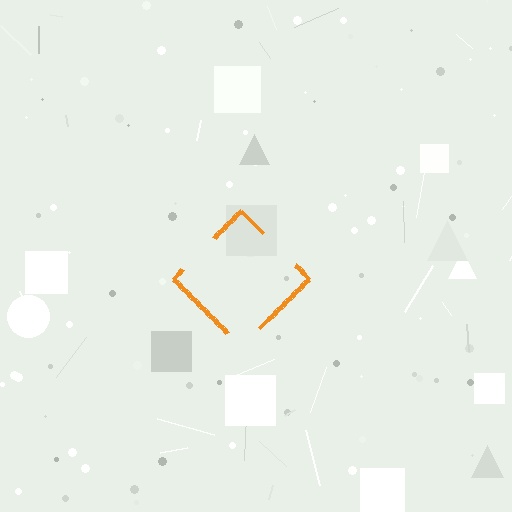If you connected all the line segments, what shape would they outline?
They would outline a diamond.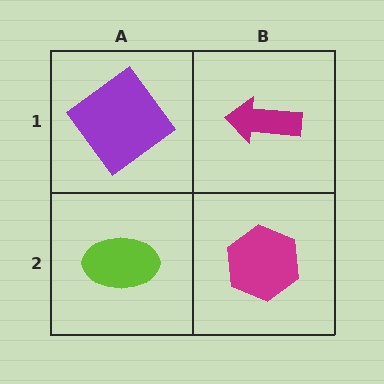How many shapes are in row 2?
2 shapes.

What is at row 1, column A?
A purple diamond.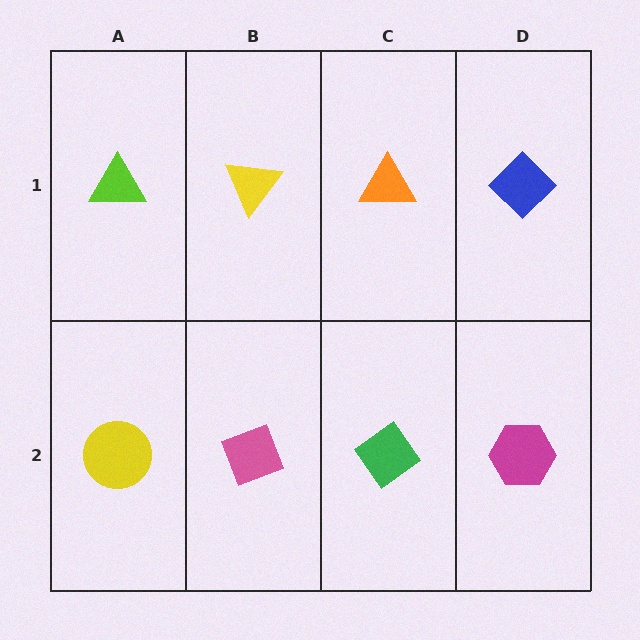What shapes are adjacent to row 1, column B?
A pink diamond (row 2, column B), a lime triangle (row 1, column A), an orange triangle (row 1, column C).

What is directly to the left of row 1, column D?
An orange triangle.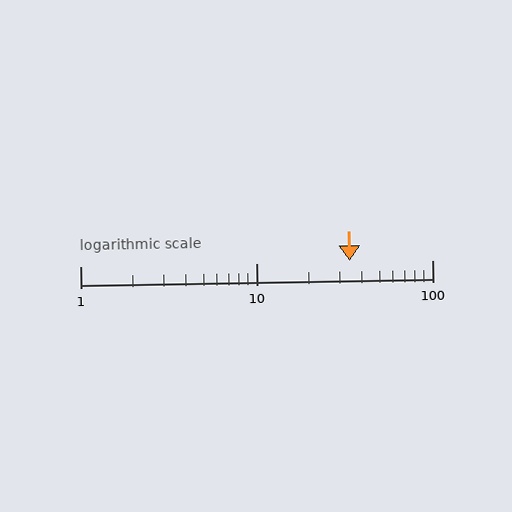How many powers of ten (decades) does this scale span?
The scale spans 2 decades, from 1 to 100.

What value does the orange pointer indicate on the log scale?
The pointer indicates approximately 34.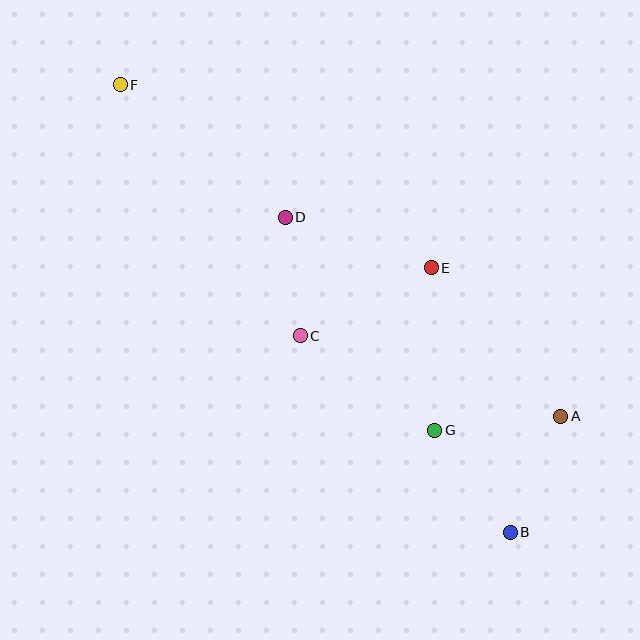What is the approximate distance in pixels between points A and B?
The distance between A and B is approximately 127 pixels.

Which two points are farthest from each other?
Points B and F are farthest from each other.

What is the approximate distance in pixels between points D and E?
The distance between D and E is approximately 154 pixels.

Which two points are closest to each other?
Points C and D are closest to each other.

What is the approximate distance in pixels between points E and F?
The distance between E and F is approximately 361 pixels.